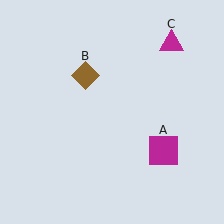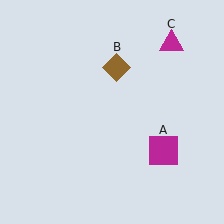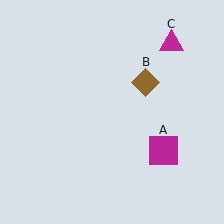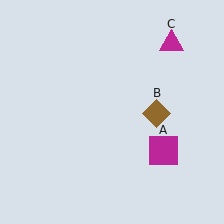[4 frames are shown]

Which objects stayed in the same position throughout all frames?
Magenta square (object A) and magenta triangle (object C) remained stationary.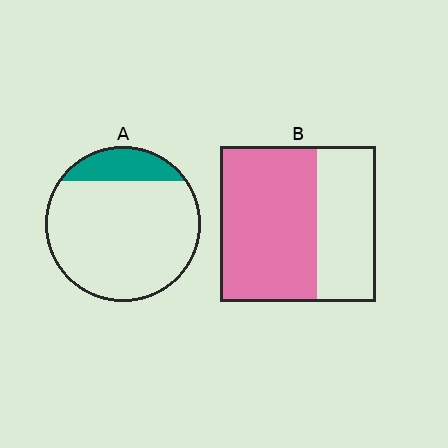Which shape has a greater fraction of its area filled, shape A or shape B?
Shape B.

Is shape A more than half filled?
No.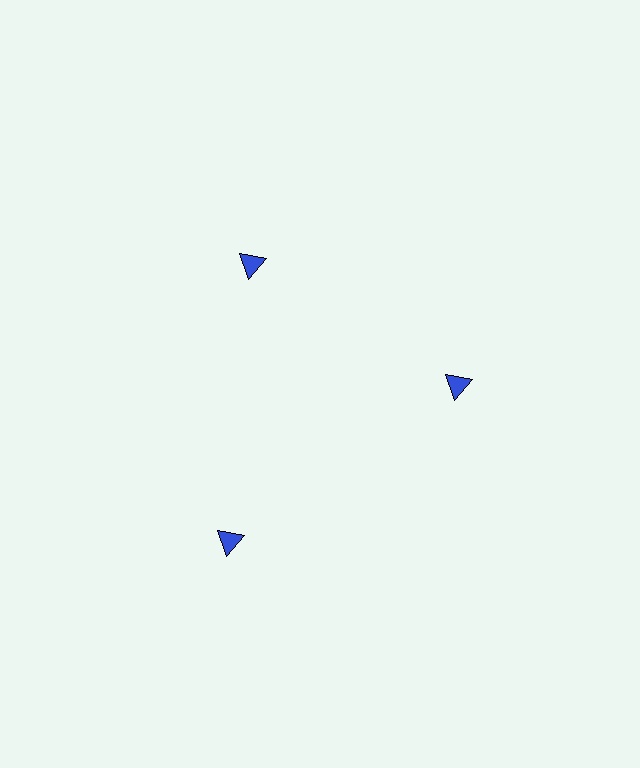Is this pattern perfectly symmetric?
No. The 3 blue triangles are arranged in a ring, but one element near the 7 o'clock position is pushed outward from the center, breaking the 3-fold rotational symmetry.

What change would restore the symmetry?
The symmetry would be restored by moving it inward, back onto the ring so that all 3 triangles sit at equal angles and equal distance from the center.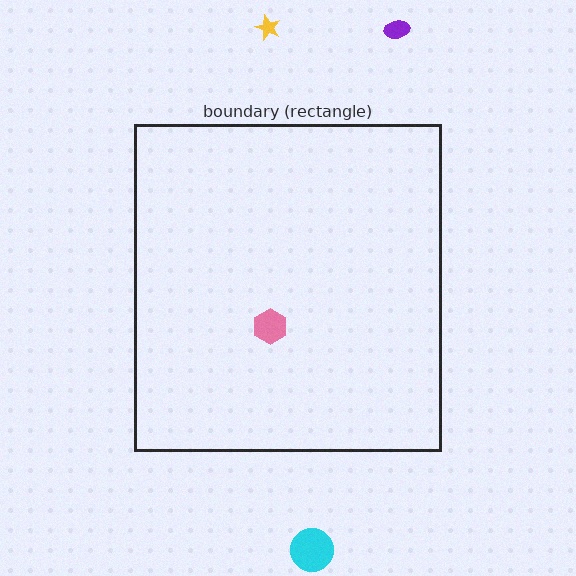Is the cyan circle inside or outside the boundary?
Outside.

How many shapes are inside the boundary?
1 inside, 3 outside.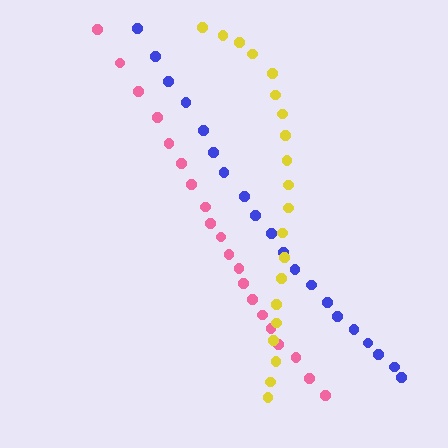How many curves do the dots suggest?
There are 3 distinct paths.